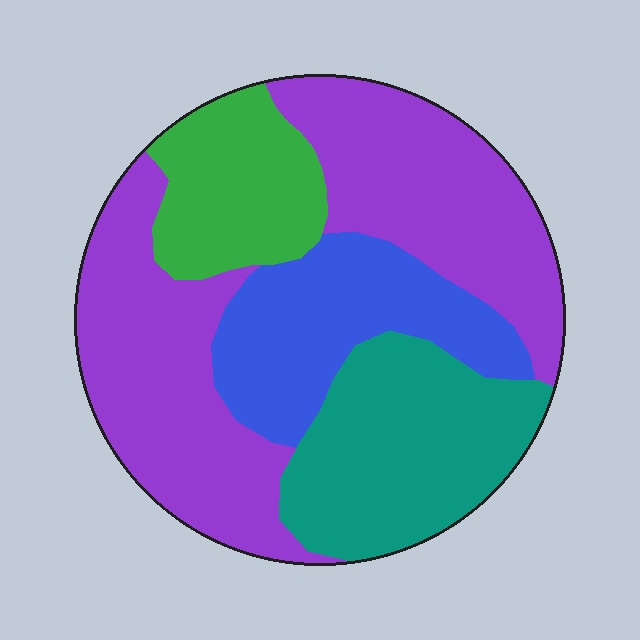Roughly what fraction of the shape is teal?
Teal covers about 20% of the shape.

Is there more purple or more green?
Purple.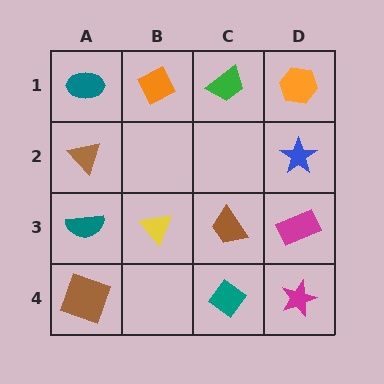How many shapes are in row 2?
2 shapes.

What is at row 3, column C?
A brown trapezoid.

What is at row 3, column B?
A yellow triangle.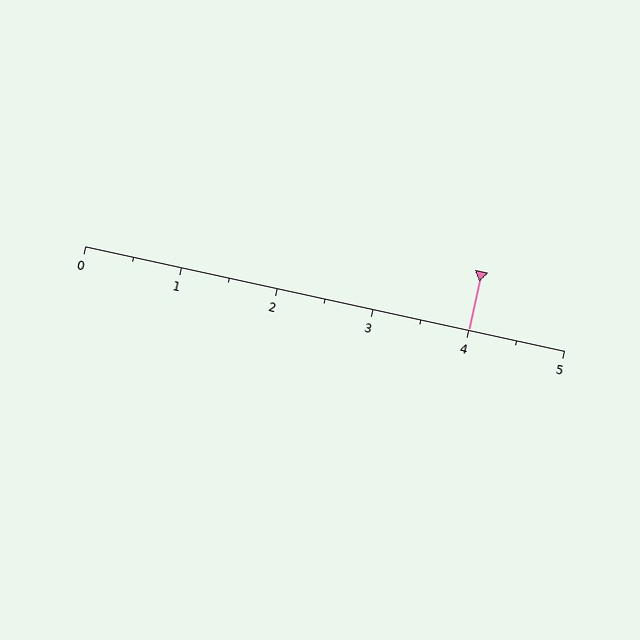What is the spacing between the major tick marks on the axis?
The major ticks are spaced 1 apart.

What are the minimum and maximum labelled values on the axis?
The axis runs from 0 to 5.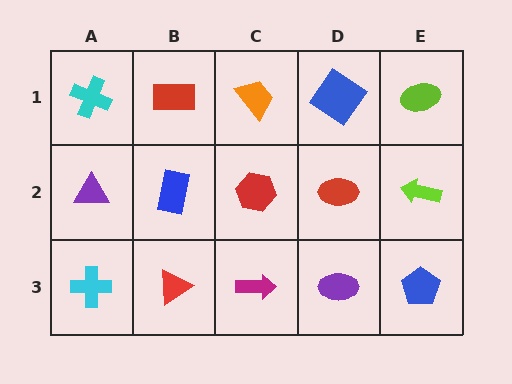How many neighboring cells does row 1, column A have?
2.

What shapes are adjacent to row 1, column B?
A blue rectangle (row 2, column B), a cyan cross (row 1, column A), an orange trapezoid (row 1, column C).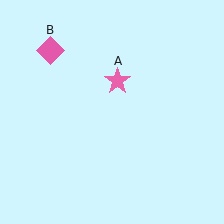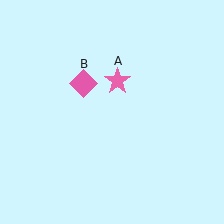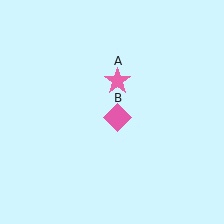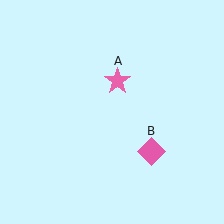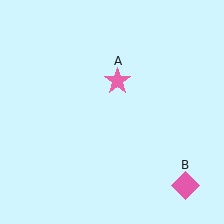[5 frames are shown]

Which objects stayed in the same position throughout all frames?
Pink star (object A) remained stationary.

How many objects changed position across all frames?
1 object changed position: pink diamond (object B).